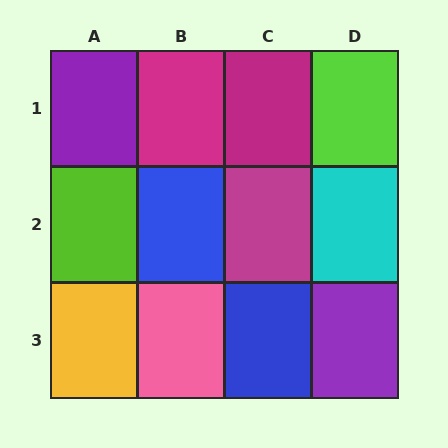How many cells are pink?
1 cell is pink.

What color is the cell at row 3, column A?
Yellow.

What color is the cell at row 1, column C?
Magenta.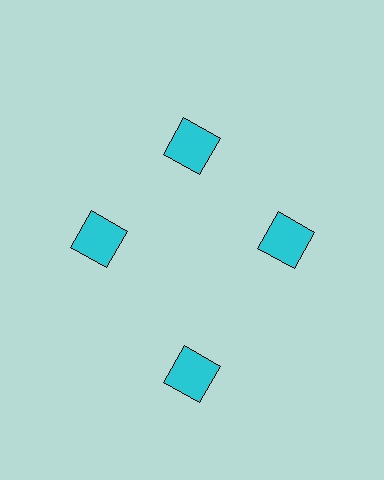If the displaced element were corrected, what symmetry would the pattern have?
It would have 4-fold rotational symmetry — the pattern would map onto itself every 90 degrees.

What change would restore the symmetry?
The symmetry would be restored by moving it inward, back onto the ring so that all 4 squares sit at equal angles and equal distance from the center.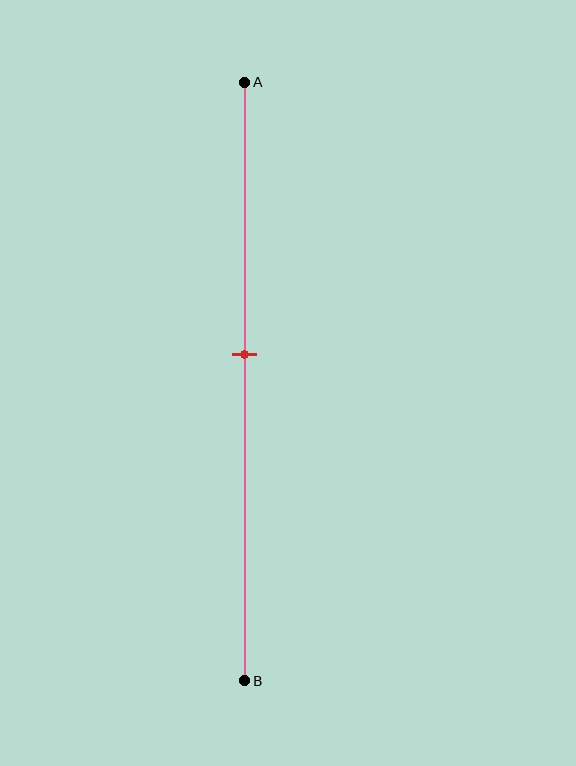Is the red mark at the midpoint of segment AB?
No, the mark is at about 45% from A, not at the 50% midpoint.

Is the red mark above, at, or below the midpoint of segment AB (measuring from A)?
The red mark is above the midpoint of segment AB.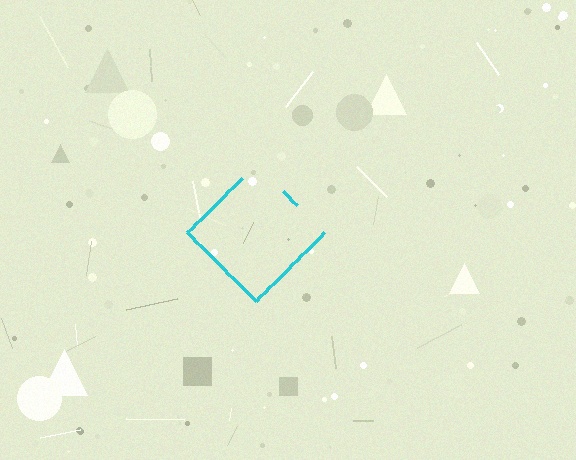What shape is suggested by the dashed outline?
The dashed outline suggests a diamond.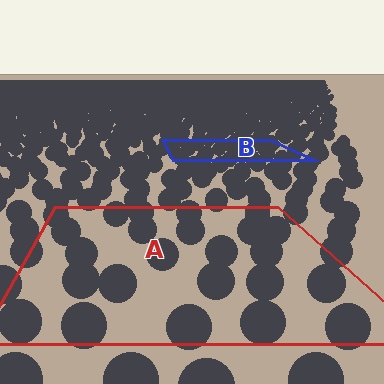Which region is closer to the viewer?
Region A is closer. The texture elements there are larger and more spread out.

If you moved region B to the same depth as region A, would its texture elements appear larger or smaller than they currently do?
They would appear larger. At a closer depth, the same texture elements are projected at a bigger on-screen size.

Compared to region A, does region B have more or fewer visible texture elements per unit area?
Region B has more texture elements per unit area — they are packed more densely because it is farther away.